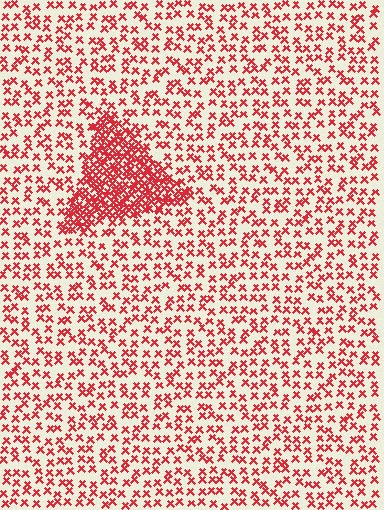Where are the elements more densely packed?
The elements are more densely packed inside the triangle boundary.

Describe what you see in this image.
The image contains small red elements arranged at two different densities. A triangle-shaped region is visible where the elements are more densely packed than the surrounding area.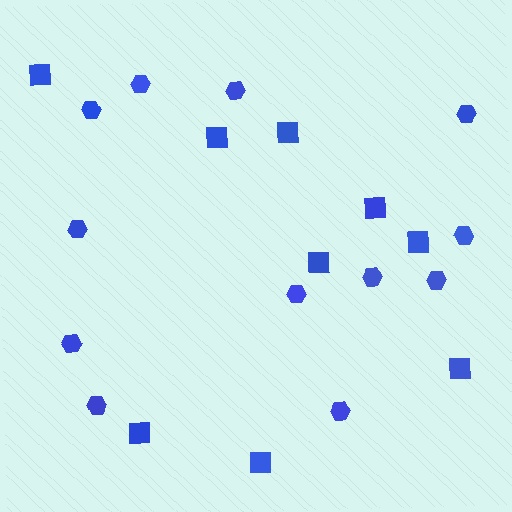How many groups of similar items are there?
There are 2 groups: one group of hexagons (12) and one group of squares (9).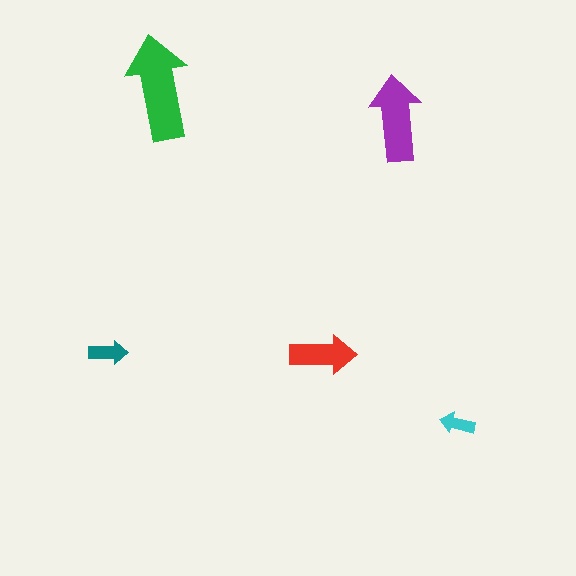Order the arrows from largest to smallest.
the green one, the purple one, the red one, the teal one, the cyan one.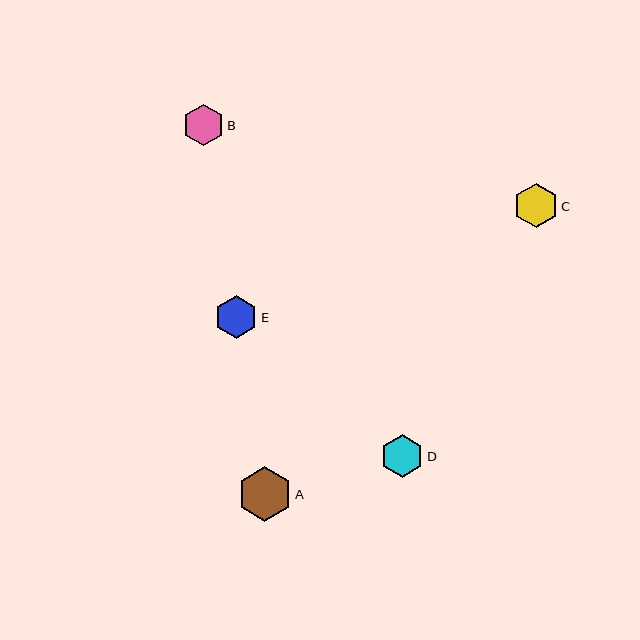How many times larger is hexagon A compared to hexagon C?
Hexagon A is approximately 1.2 times the size of hexagon C.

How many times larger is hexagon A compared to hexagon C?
Hexagon A is approximately 1.2 times the size of hexagon C.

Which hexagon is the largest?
Hexagon A is the largest with a size of approximately 55 pixels.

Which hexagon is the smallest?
Hexagon B is the smallest with a size of approximately 41 pixels.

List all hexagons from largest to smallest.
From largest to smallest: A, C, E, D, B.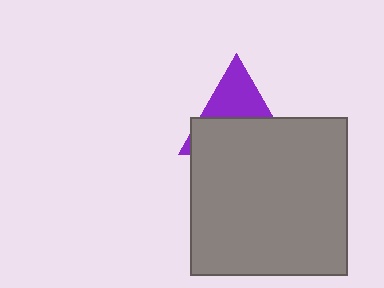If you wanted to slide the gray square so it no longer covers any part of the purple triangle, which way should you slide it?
Slide it down — that is the most direct way to separate the two shapes.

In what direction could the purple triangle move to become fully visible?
The purple triangle could move up. That would shift it out from behind the gray square entirely.